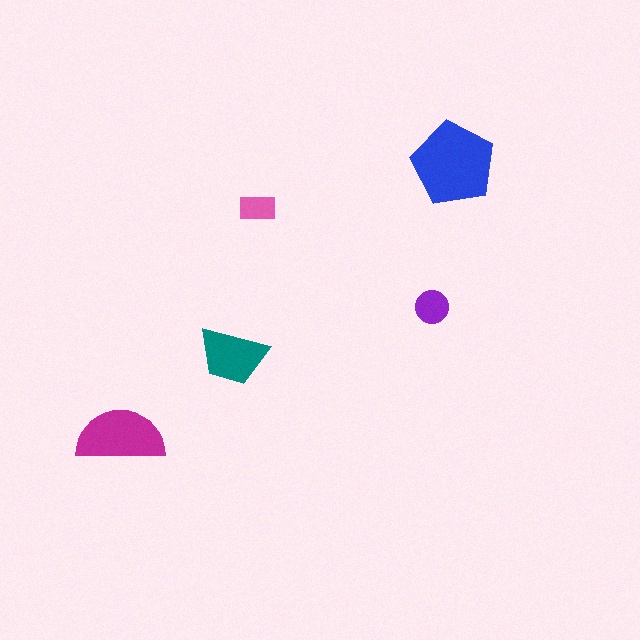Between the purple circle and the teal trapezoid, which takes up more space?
The teal trapezoid.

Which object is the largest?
The blue pentagon.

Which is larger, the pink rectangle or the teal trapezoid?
The teal trapezoid.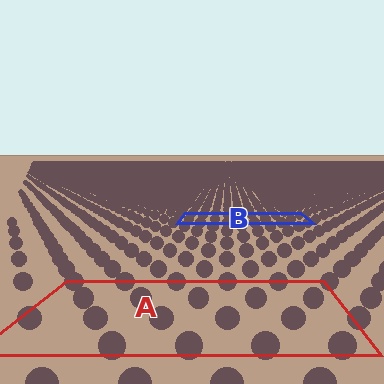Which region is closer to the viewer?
Region A is closer. The texture elements there are larger and more spread out.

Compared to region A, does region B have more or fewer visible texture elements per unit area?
Region B has more texture elements per unit area — they are packed more densely because it is farther away.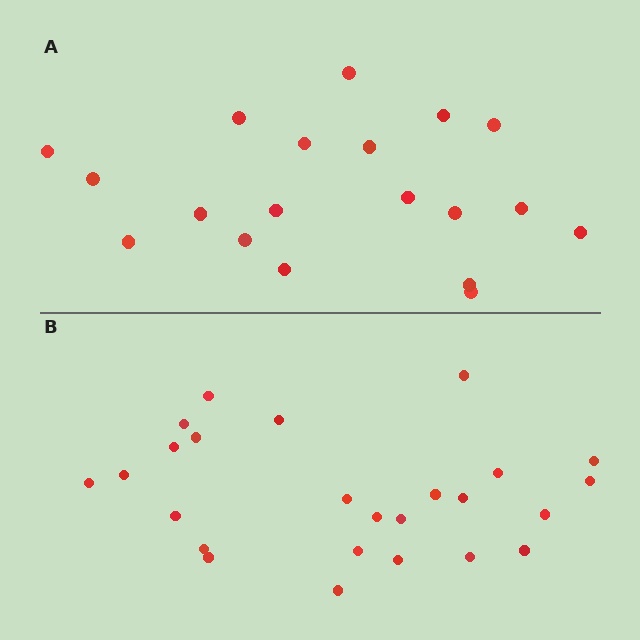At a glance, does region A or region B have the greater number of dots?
Region B (the bottom region) has more dots.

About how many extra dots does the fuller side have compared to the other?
Region B has about 6 more dots than region A.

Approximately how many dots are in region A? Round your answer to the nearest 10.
About 20 dots. (The exact count is 19, which rounds to 20.)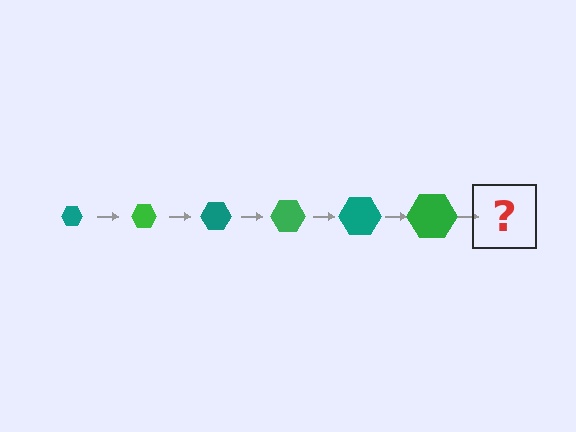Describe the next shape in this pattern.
It should be a teal hexagon, larger than the previous one.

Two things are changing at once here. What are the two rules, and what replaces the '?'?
The two rules are that the hexagon grows larger each step and the color cycles through teal and green. The '?' should be a teal hexagon, larger than the previous one.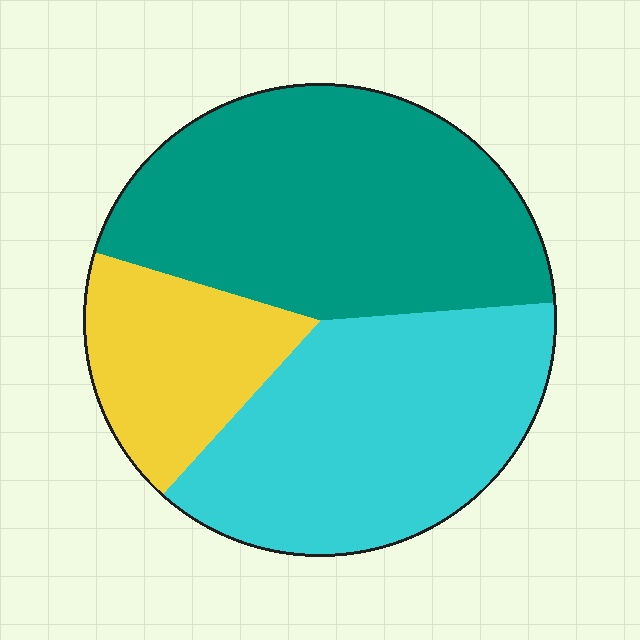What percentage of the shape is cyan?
Cyan covers about 40% of the shape.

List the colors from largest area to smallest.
From largest to smallest: teal, cyan, yellow.